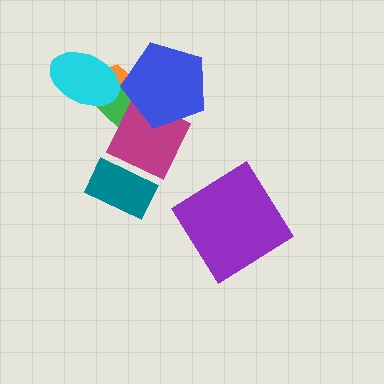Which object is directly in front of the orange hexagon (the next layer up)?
The green diamond is directly in front of the orange hexagon.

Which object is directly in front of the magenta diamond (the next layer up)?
The blue pentagon is directly in front of the magenta diamond.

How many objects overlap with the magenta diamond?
4 objects overlap with the magenta diamond.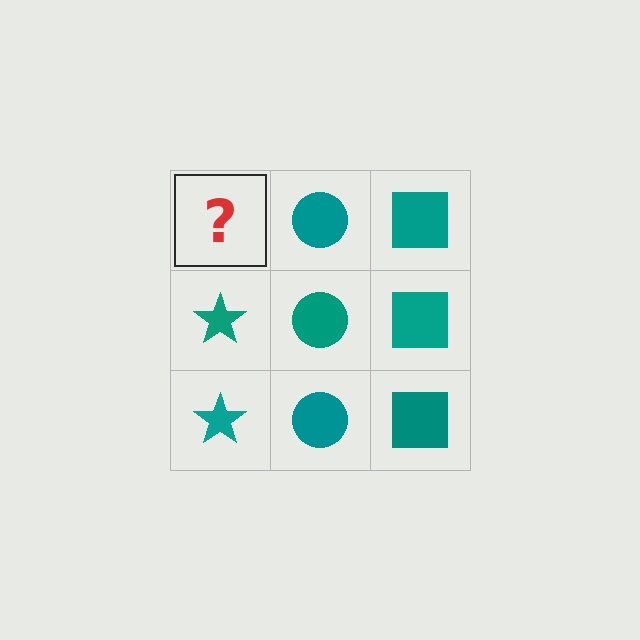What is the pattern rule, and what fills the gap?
The rule is that each column has a consistent shape. The gap should be filled with a teal star.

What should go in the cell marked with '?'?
The missing cell should contain a teal star.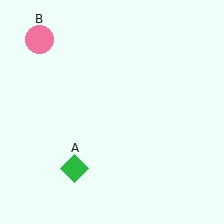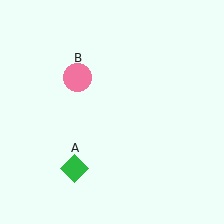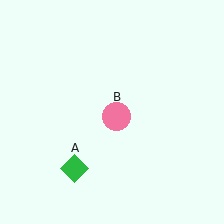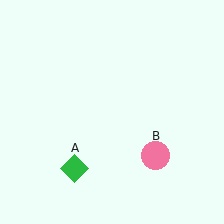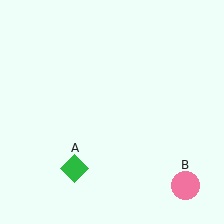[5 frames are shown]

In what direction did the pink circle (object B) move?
The pink circle (object B) moved down and to the right.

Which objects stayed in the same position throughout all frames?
Green diamond (object A) remained stationary.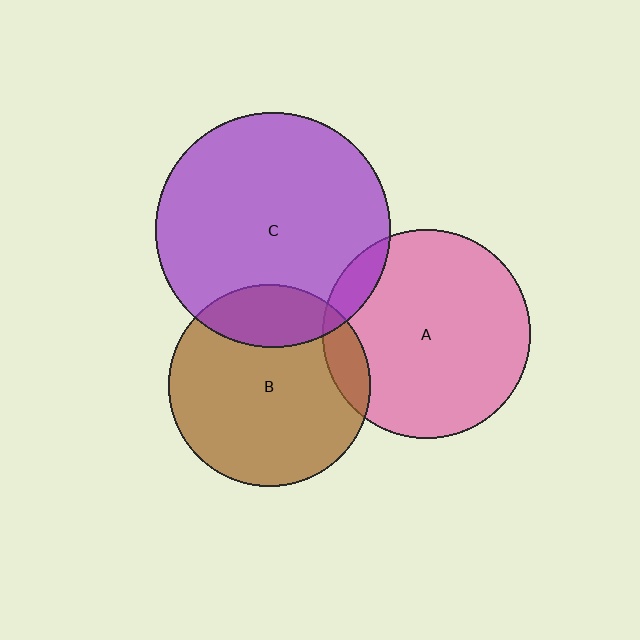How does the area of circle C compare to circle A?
Approximately 1.3 times.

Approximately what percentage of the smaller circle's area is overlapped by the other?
Approximately 10%.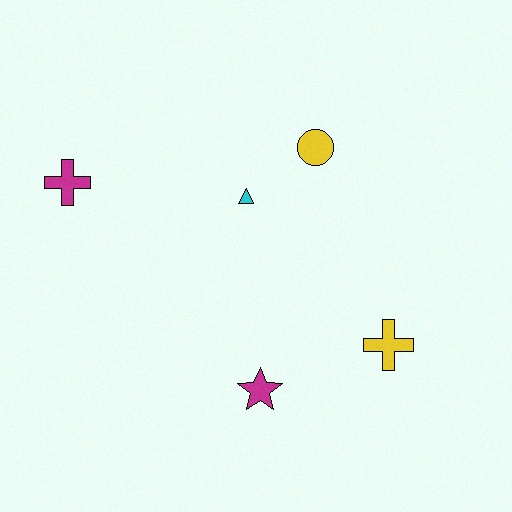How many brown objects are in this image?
There are no brown objects.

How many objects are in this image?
There are 5 objects.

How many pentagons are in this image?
There are no pentagons.